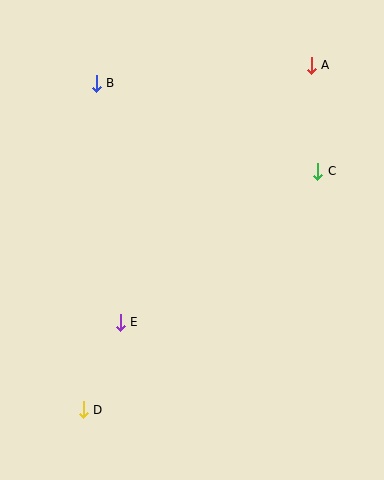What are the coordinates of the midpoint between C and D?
The midpoint between C and D is at (200, 290).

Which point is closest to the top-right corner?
Point A is closest to the top-right corner.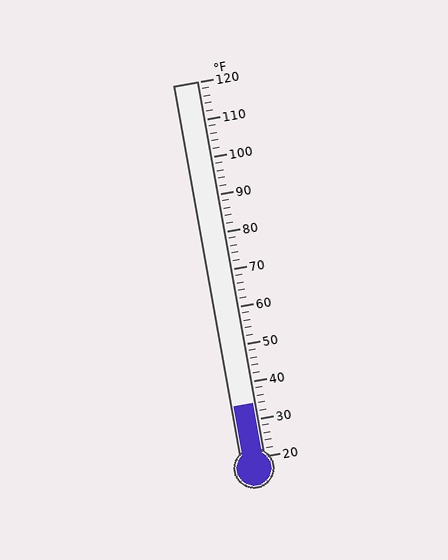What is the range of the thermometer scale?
The thermometer scale ranges from 20°F to 120°F.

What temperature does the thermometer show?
The thermometer shows approximately 34°F.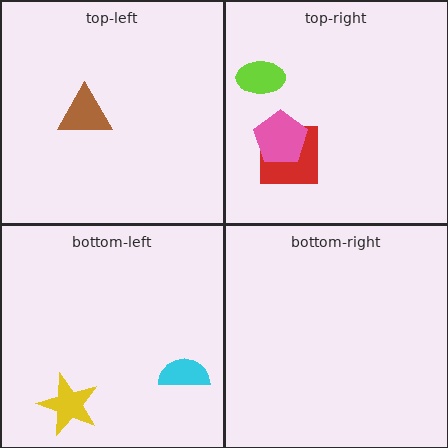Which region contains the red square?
The top-right region.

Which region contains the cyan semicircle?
The bottom-left region.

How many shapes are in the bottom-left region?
2.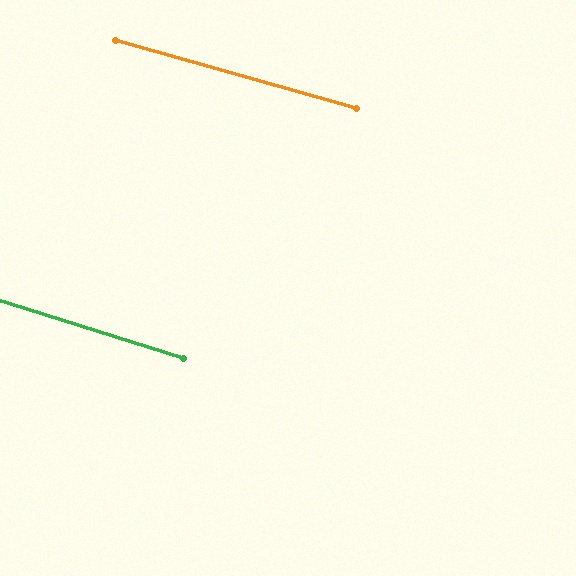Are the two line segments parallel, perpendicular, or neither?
Parallel — their directions differ by only 1.4°.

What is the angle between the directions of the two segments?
Approximately 1 degree.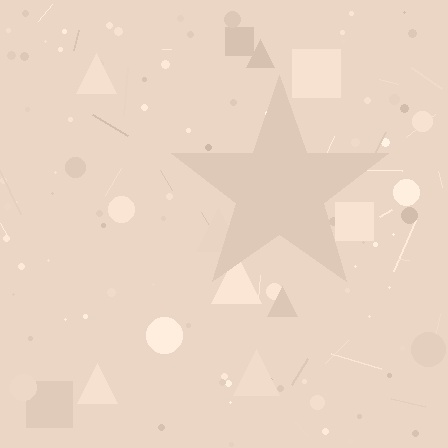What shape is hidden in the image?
A star is hidden in the image.